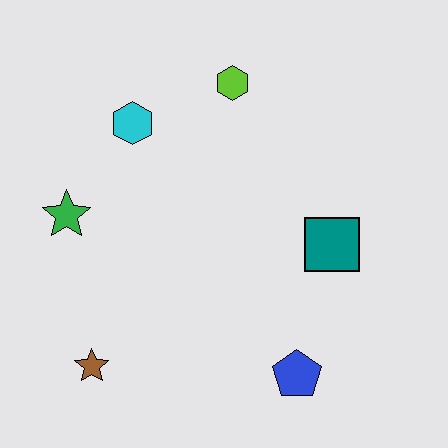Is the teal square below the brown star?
No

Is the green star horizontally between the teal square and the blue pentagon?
No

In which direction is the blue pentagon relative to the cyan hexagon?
The blue pentagon is below the cyan hexagon.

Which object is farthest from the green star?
The blue pentagon is farthest from the green star.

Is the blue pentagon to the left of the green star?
No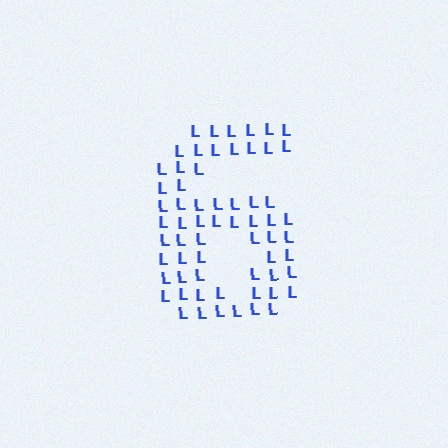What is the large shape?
The large shape is the digit 6.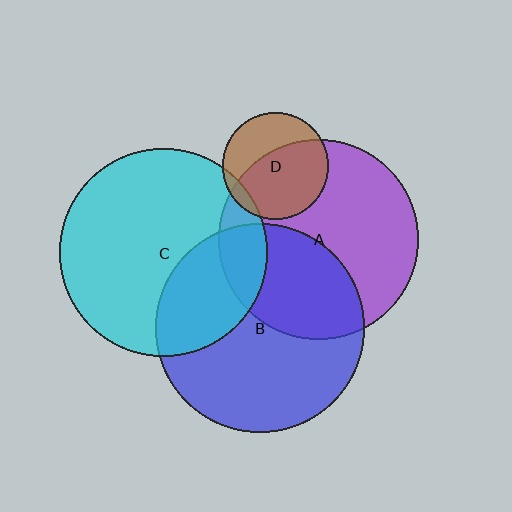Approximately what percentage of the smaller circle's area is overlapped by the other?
Approximately 10%.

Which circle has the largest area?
Circle B (blue).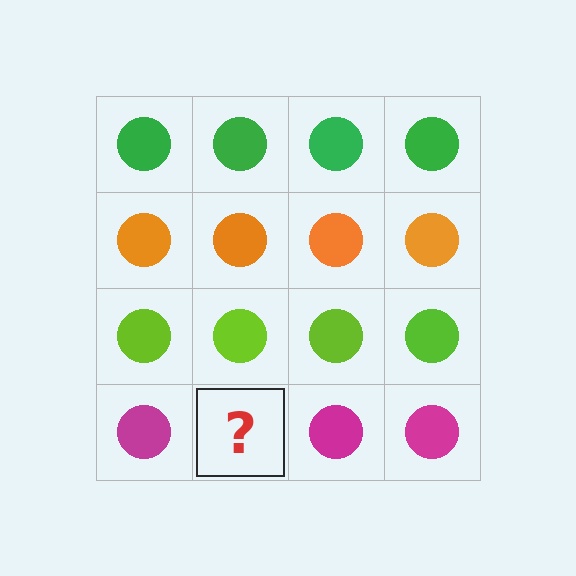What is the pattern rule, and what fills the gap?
The rule is that each row has a consistent color. The gap should be filled with a magenta circle.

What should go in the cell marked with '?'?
The missing cell should contain a magenta circle.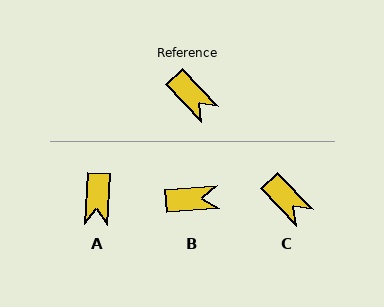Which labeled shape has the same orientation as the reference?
C.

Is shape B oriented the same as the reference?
No, it is off by about 51 degrees.